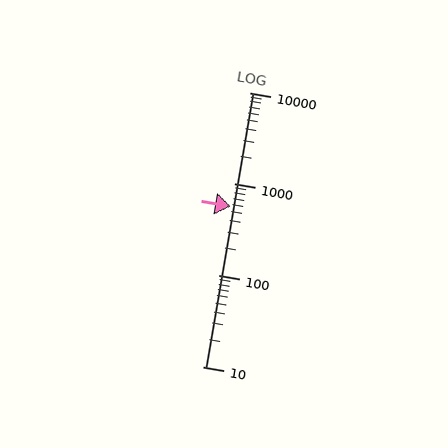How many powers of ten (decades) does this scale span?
The scale spans 3 decades, from 10 to 10000.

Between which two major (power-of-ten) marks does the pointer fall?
The pointer is between 100 and 1000.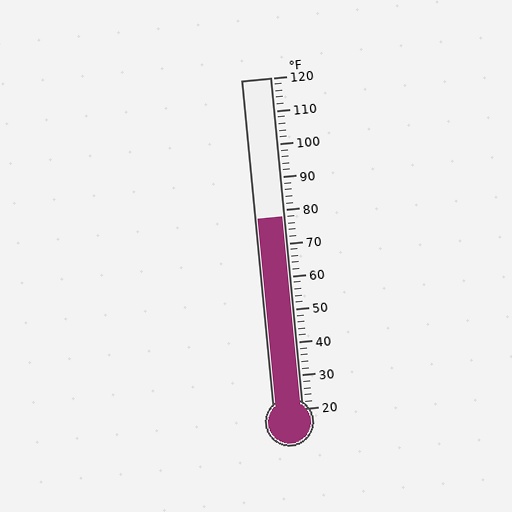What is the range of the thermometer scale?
The thermometer scale ranges from 20°F to 120°F.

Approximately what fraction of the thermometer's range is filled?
The thermometer is filled to approximately 60% of its range.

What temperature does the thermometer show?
The thermometer shows approximately 78°F.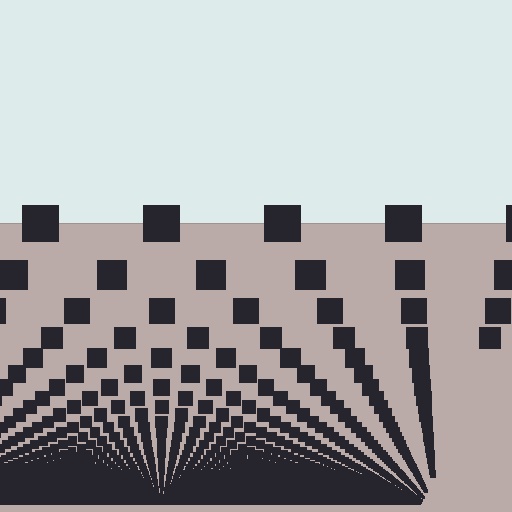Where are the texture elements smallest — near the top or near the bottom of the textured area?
Near the bottom.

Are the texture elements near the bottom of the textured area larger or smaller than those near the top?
Smaller. The gradient is inverted — elements near the bottom are smaller and denser.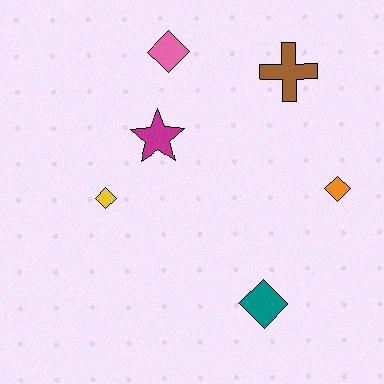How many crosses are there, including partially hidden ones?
There is 1 cross.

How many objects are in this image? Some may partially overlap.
There are 6 objects.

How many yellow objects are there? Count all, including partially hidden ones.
There is 1 yellow object.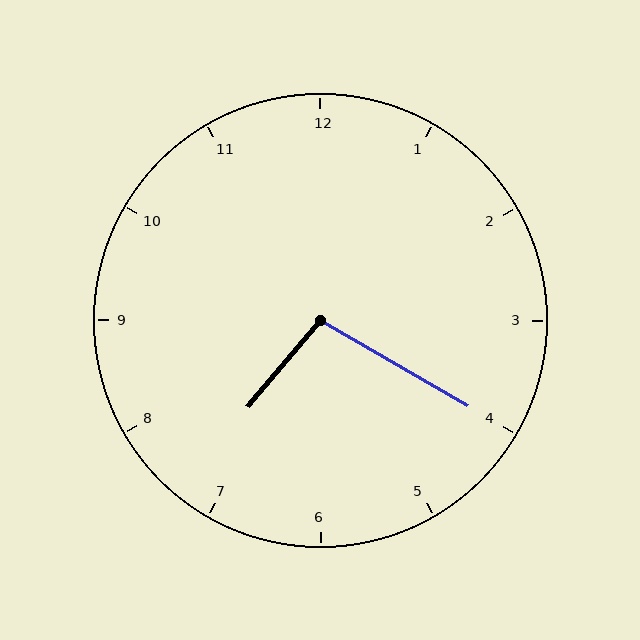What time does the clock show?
7:20.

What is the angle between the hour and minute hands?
Approximately 100 degrees.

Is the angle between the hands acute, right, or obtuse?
It is obtuse.